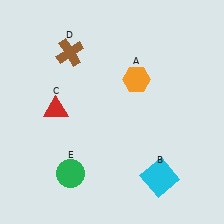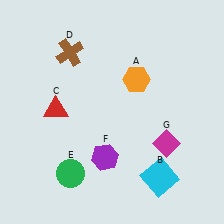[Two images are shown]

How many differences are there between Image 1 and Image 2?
There are 2 differences between the two images.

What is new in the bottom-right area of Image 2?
A magenta diamond (G) was added in the bottom-right area of Image 2.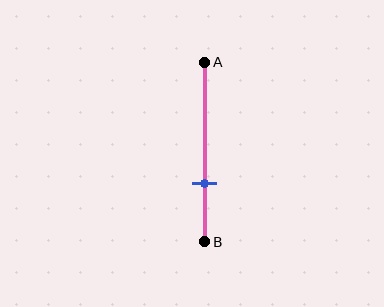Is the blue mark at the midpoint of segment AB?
No, the mark is at about 65% from A, not at the 50% midpoint.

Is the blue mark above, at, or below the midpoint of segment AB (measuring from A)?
The blue mark is below the midpoint of segment AB.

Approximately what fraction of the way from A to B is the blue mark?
The blue mark is approximately 65% of the way from A to B.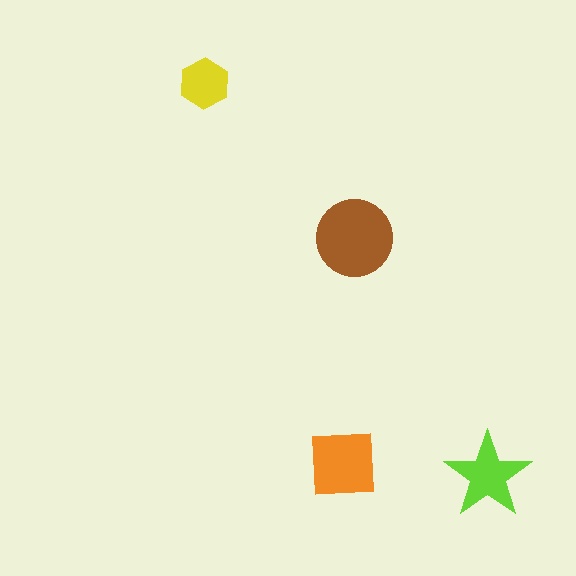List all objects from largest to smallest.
The brown circle, the orange square, the lime star, the yellow hexagon.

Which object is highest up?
The yellow hexagon is topmost.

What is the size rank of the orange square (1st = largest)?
2nd.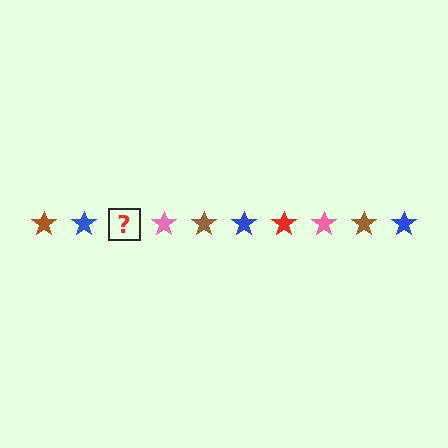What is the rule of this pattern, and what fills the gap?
The rule is that the pattern cycles through brown, blue, red, pink stars. The gap should be filled with a red star.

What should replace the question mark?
The question mark should be replaced with a red star.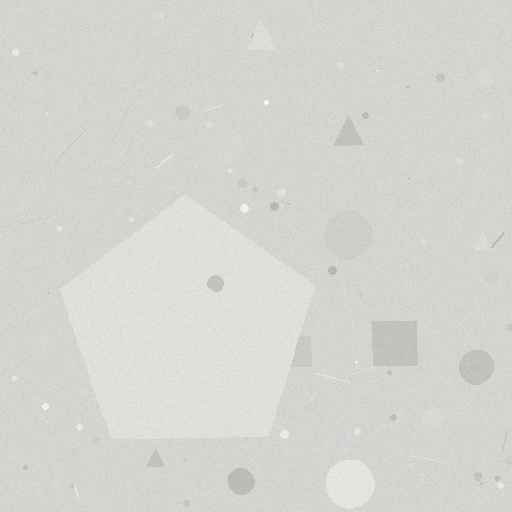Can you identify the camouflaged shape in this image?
The camouflaged shape is a pentagon.